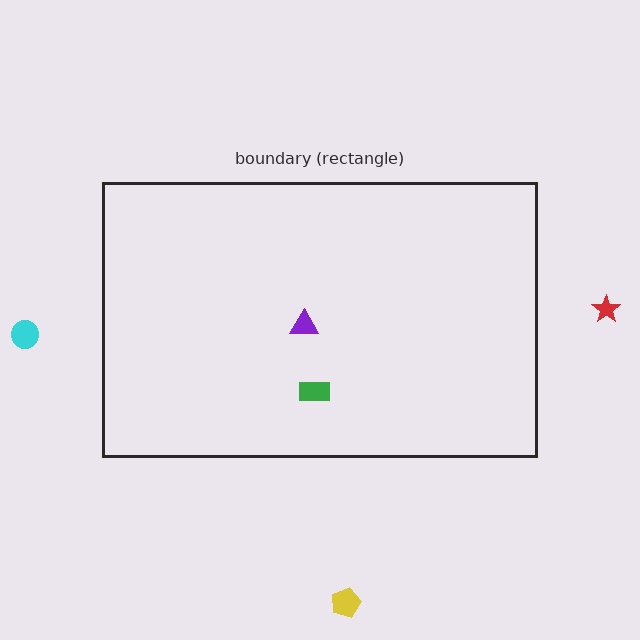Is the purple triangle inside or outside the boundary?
Inside.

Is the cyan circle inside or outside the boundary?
Outside.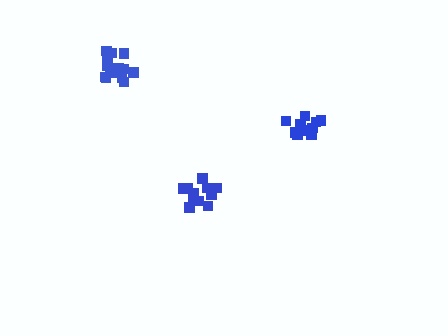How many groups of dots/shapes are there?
There are 3 groups.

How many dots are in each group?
Group 1: 11 dots, Group 2: 15 dots, Group 3: 10 dots (36 total).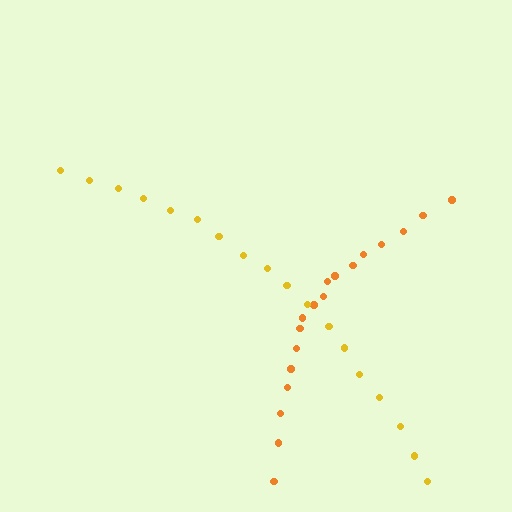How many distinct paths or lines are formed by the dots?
There are 2 distinct paths.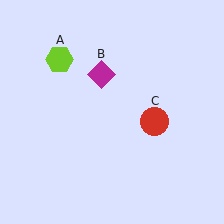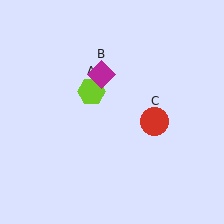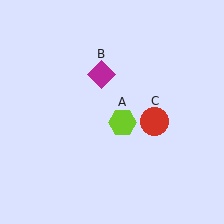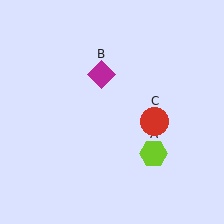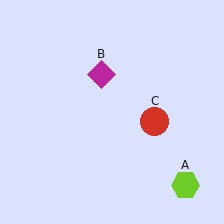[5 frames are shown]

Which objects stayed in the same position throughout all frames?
Magenta diamond (object B) and red circle (object C) remained stationary.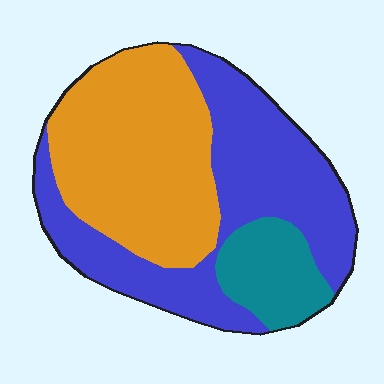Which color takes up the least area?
Teal, at roughly 15%.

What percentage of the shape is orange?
Orange covers 42% of the shape.